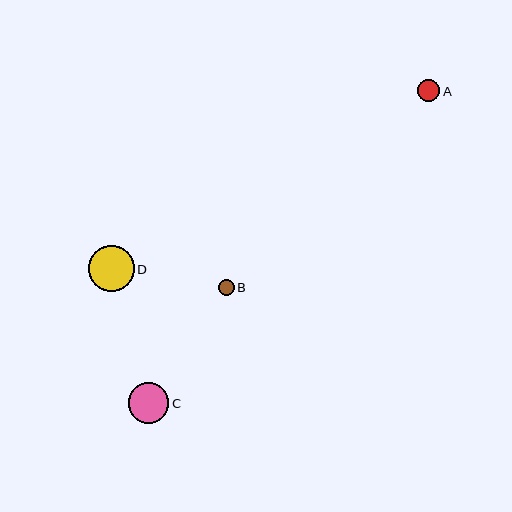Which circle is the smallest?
Circle B is the smallest with a size of approximately 16 pixels.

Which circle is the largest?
Circle D is the largest with a size of approximately 46 pixels.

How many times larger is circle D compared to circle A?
Circle D is approximately 2.1 times the size of circle A.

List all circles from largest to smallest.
From largest to smallest: D, C, A, B.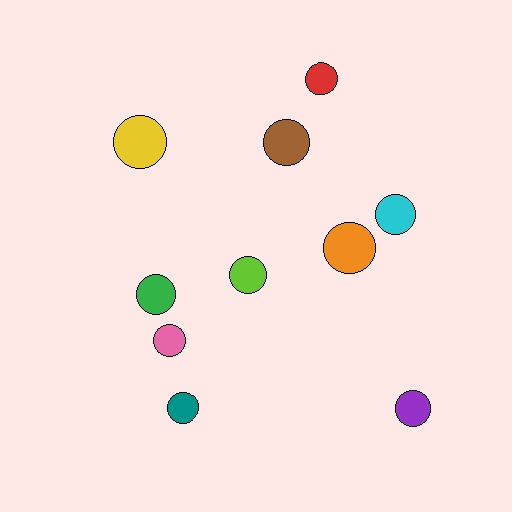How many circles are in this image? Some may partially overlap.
There are 10 circles.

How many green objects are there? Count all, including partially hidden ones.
There is 1 green object.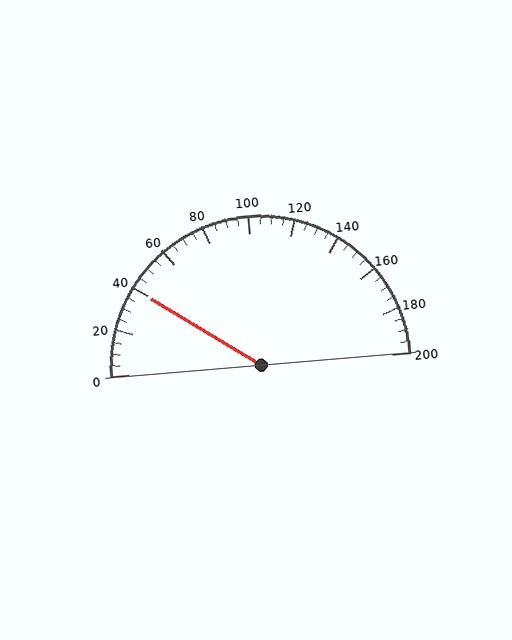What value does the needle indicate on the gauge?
The needle indicates approximately 40.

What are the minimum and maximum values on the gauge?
The gauge ranges from 0 to 200.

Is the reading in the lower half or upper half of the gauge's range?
The reading is in the lower half of the range (0 to 200).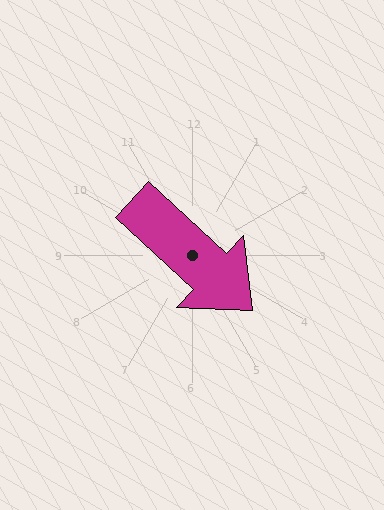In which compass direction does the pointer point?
Southeast.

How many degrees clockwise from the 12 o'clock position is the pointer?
Approximately 133 degrees.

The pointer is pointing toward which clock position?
Roughly 4 o'clock.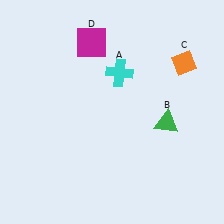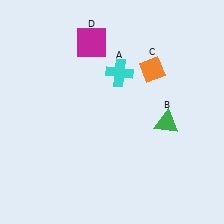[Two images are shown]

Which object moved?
The orange diamond (C) moved left.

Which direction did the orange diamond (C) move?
The orange diamond (C) moved left.